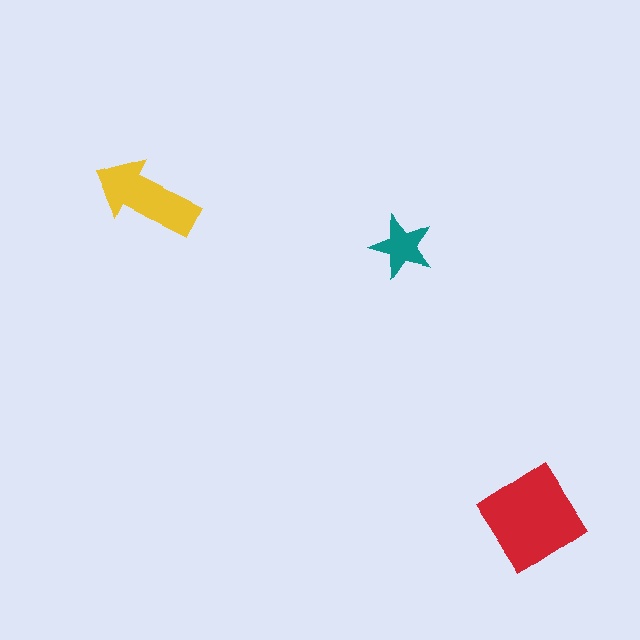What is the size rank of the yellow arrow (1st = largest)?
2nd.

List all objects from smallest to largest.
The teal star, the yellow arrow, the red diamond.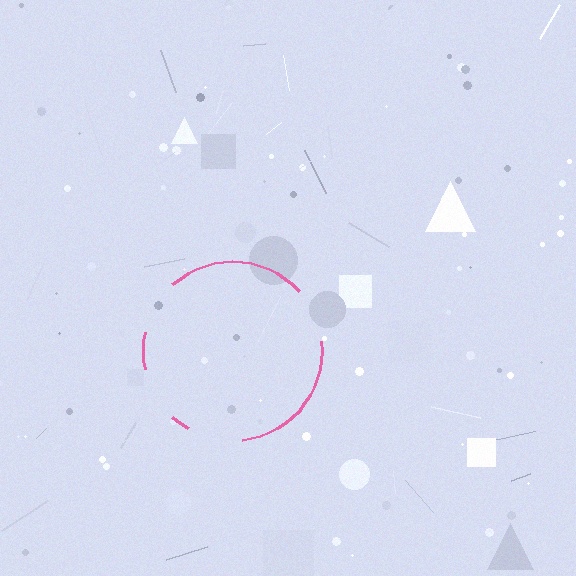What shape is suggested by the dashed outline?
The dashed outline suggests a circle.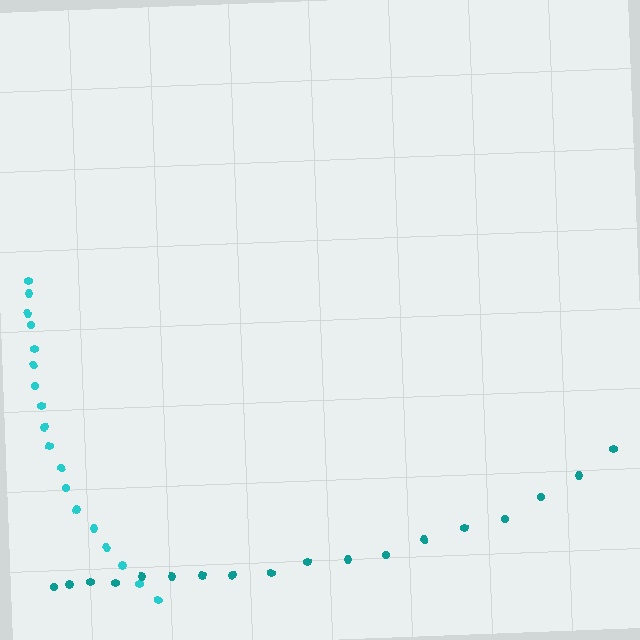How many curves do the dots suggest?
There are 2 distinct paths.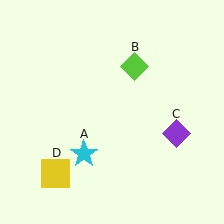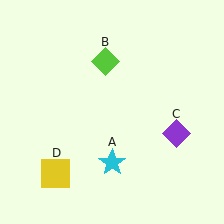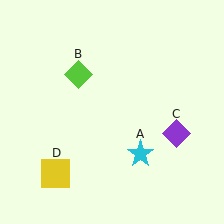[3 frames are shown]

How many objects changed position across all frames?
2 objects changed position: cyan star (object A), lime diamond (object B).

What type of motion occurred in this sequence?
The cyan star (object A), lime diamond (object B) rotated counterclockwise around the center of the scene.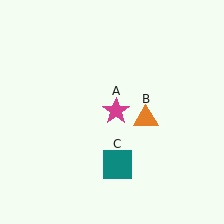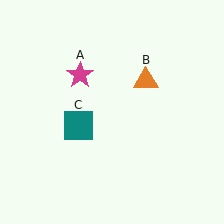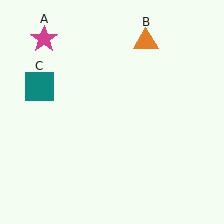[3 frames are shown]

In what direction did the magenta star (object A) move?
The magenta star (object A) moved up and to the left.